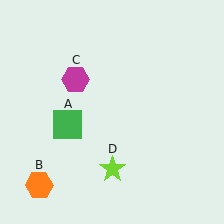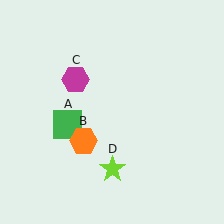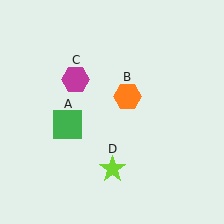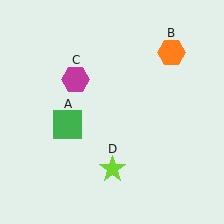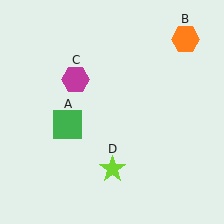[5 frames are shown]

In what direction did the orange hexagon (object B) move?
The orange hexagon (object B) moved up and to the right.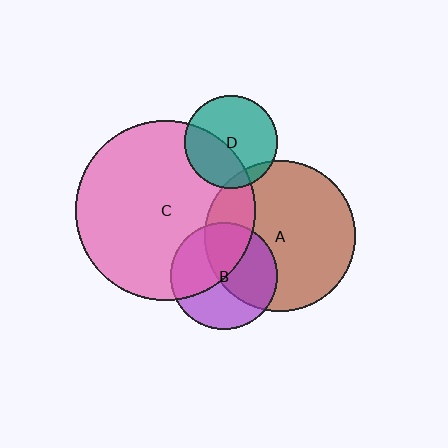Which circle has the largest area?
Circle C (pink).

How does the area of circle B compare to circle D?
Approximately 1.3 times.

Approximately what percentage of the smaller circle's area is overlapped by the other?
Approximately 40%.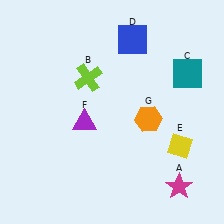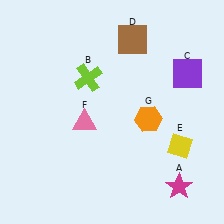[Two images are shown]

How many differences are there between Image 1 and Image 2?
There are 3 differences between the two images.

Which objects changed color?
C changed from teal to purple. D changed from blue to brown. F changed from purple to pink.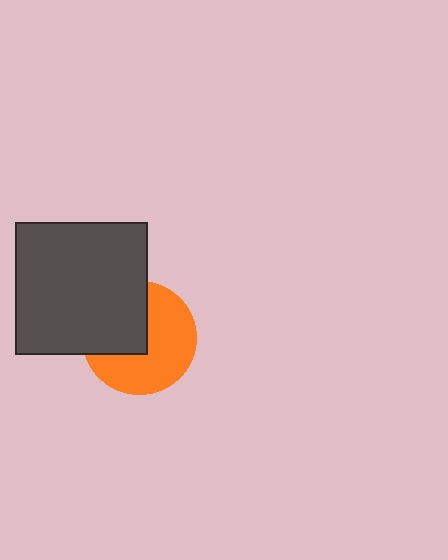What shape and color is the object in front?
The object in front is a dark gray square.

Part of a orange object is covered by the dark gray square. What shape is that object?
It is a circle.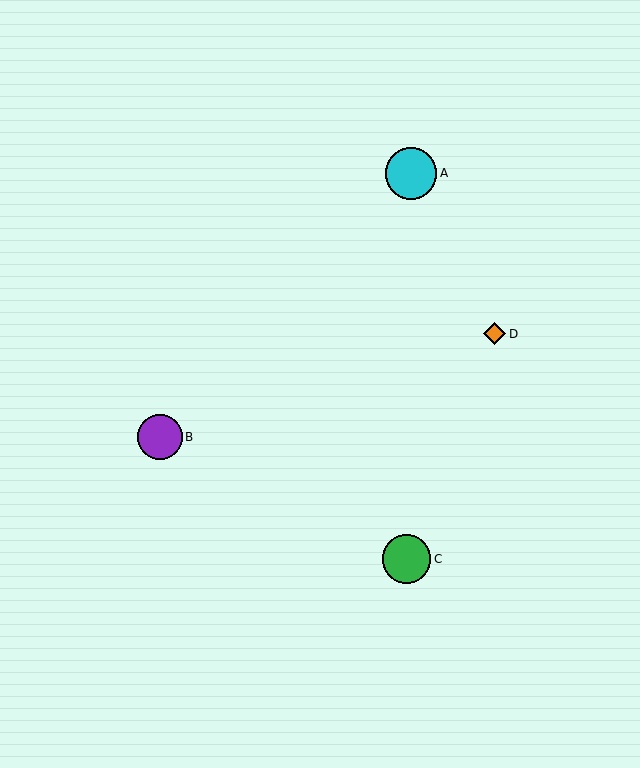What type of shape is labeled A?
Shape A is a cyan circle.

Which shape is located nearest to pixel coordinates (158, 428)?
The purple circle (labeled B) at (160, 437) is nearest to that location.